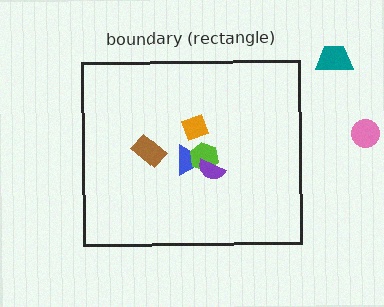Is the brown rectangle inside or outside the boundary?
Inside.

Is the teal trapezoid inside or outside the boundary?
Outside.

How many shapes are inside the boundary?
5 inside, 2 outside.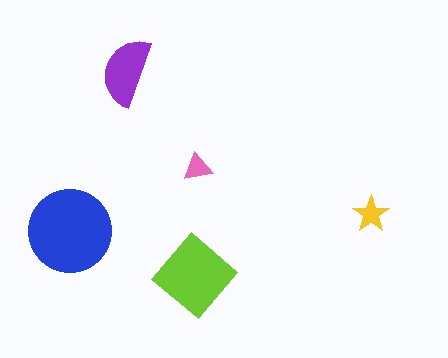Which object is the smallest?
The pink triangle.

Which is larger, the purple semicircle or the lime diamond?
The lime diamond.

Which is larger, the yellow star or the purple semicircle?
The purple semicircle.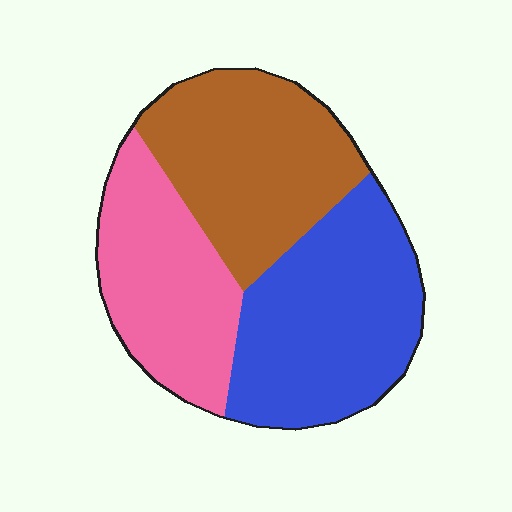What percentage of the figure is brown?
Brown covers 34% of the figure.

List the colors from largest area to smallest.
From largest to smallest: blue, brown, pink.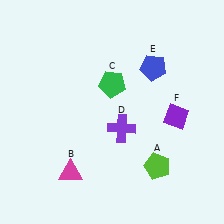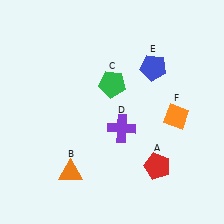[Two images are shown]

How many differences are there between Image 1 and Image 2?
There are 3 differences between the two images.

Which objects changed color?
A changed from lime to red. B changed from magenta to orange. F changed from purple to orange.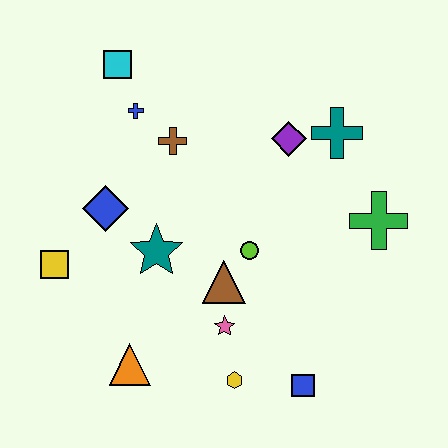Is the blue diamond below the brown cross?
Yes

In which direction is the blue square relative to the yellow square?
The blue square is to the right of the yellow square.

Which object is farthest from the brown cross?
The blue square is farthest from the brown cross.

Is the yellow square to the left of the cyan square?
Yes